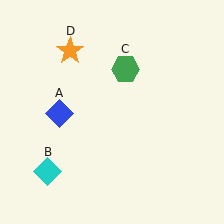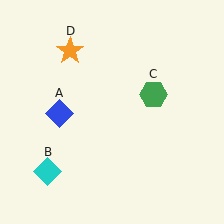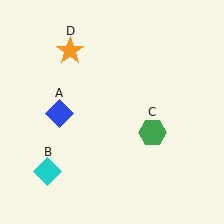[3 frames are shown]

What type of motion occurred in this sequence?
The green hexagon (object C) rotated clockwise around the center of the scene.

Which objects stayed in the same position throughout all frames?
Blue diamond (object A) and cyan diamond (object B) and orange star (object D) remained stationary.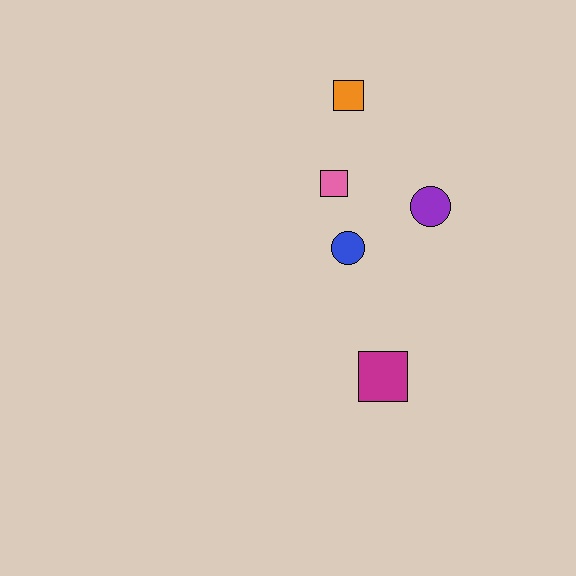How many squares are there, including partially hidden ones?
There are 3 squares.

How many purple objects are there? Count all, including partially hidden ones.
There is 1 purple object.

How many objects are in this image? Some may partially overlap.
There are 5 objects.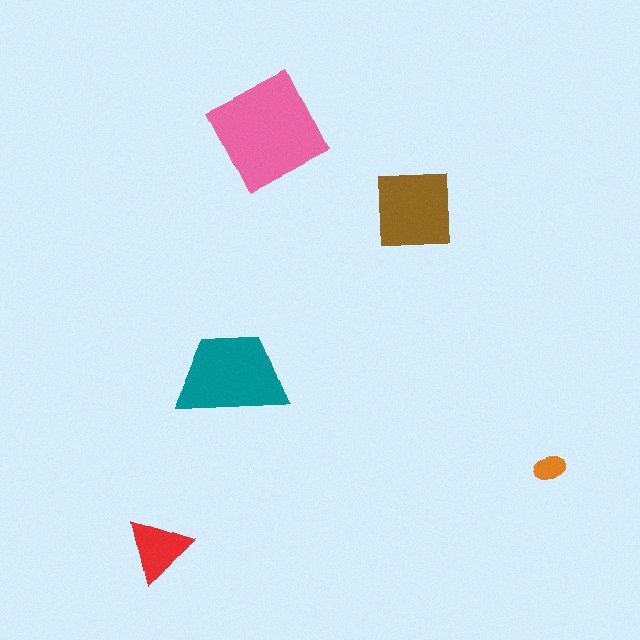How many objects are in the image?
There are 5 objects in the image.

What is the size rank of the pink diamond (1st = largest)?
1st.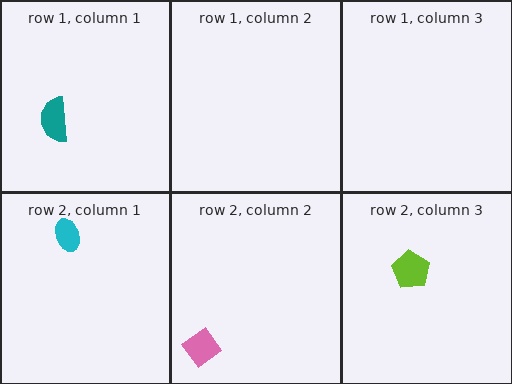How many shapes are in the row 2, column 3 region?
1.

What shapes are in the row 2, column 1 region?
The cyan ellipse.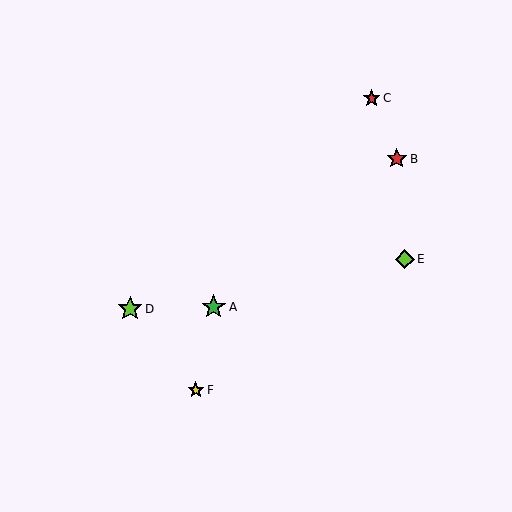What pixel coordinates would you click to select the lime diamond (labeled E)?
Click at (405, 259) to select the lime diamond E.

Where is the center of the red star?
The center of the red star is at (372, 98).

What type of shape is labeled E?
Shape E is a lime diamond.